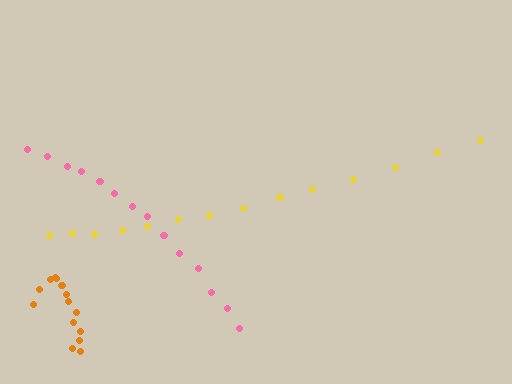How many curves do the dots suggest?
There are 3 distinct paths.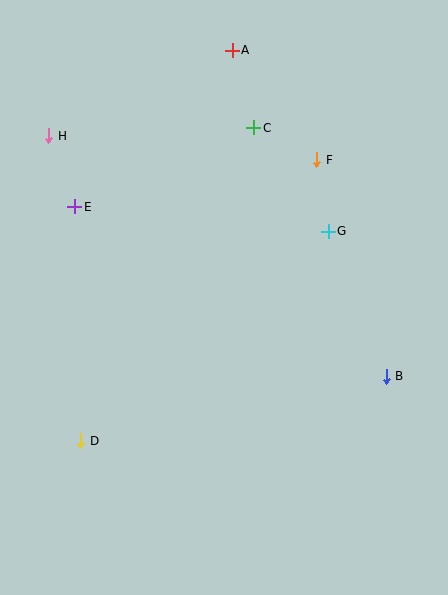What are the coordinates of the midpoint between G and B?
The midpoint between G and B is at (357, 304).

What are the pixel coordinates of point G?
Point G is at (328, 231).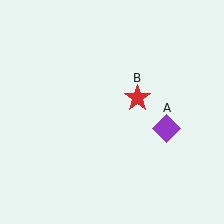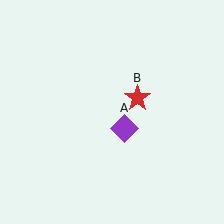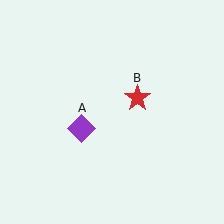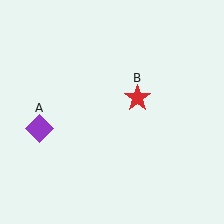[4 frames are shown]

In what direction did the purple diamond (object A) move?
The purple diamond (object A) moved left.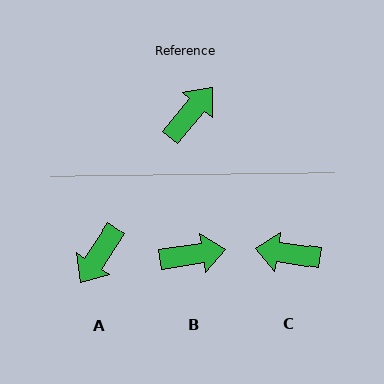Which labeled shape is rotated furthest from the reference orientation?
A, about 173 degrees away.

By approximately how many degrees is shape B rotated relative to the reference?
Approximately 41 degrees clockwise.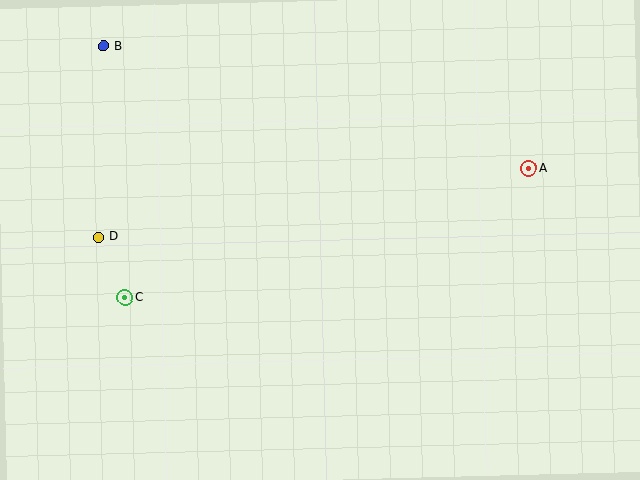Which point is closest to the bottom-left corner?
Point C is closest to the bottom-left corner.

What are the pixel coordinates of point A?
Point A is at (529, 168).